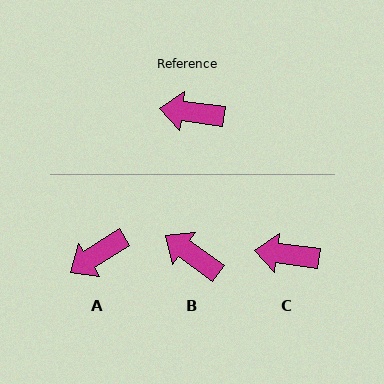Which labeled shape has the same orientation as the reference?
C.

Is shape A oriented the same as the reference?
No, it is off by about 40 degrees.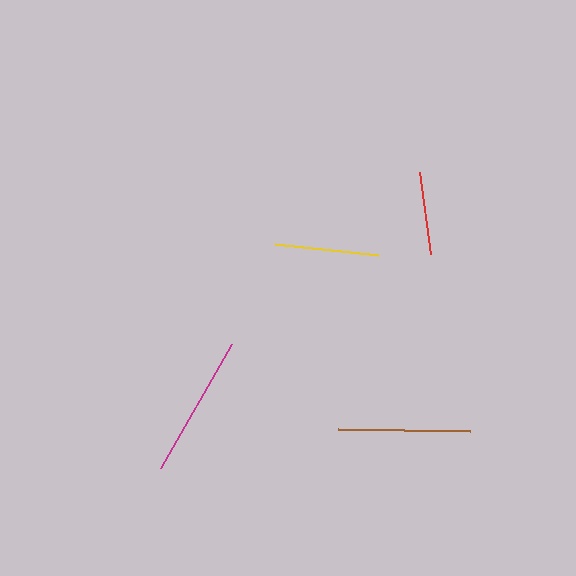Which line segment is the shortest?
The red line is the shortest at approximately 83 pixels.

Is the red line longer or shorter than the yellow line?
The yellow line is longer than the red line.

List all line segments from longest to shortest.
From longest to shortest: magenta, brown, yellow, red.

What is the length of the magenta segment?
The magenta segment is approximately 143 pixels long.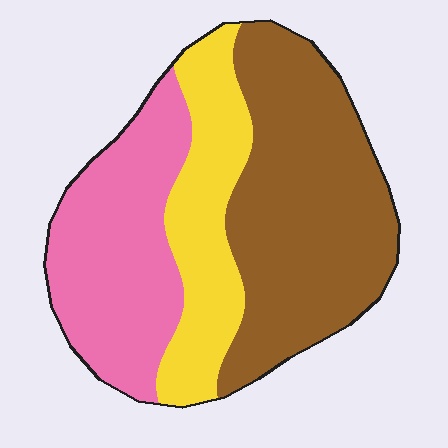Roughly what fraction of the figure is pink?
Pink covers roughly 30% of the figure.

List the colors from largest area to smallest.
From largest to smallest: brown, pink, yellow.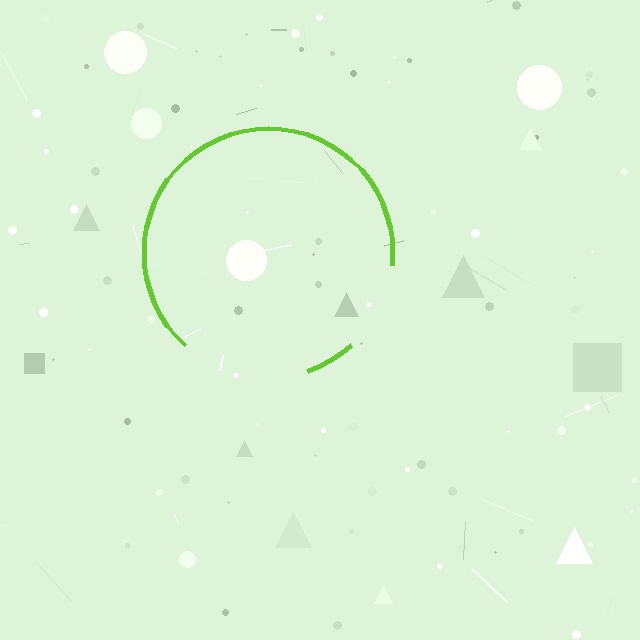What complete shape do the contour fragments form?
The contour fragments form a circle.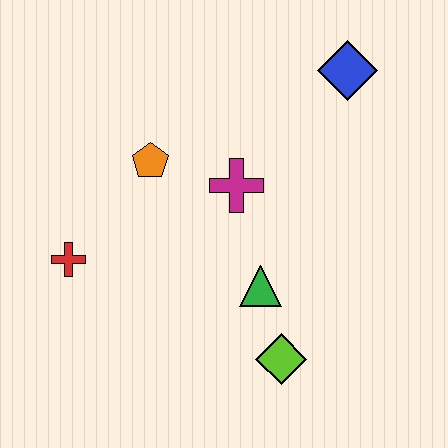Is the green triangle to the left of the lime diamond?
Yes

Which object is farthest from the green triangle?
The blue diamond is farthest from the green triangle.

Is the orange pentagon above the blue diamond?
No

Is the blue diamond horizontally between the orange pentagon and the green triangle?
No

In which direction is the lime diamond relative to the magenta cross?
The lime diamond is below the magenta cross.